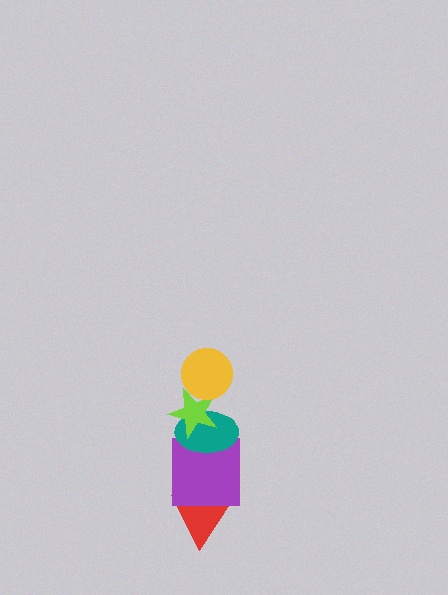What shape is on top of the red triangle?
The purple square is on top of the red triangle.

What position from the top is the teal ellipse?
The teal ellipse is 3rd from the top.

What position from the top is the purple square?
The purple square is 4th from the top.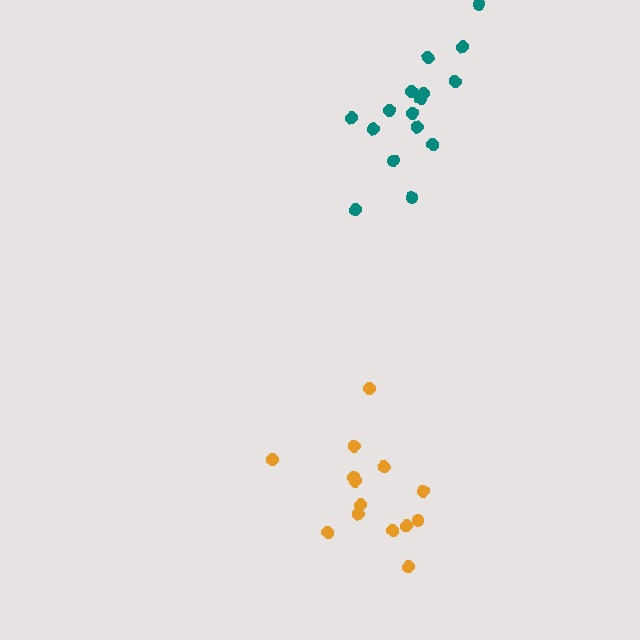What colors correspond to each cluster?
The clusters are colored: teal, orange.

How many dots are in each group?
Group 1: 16 dots, Group 2: 14 dots (30 total).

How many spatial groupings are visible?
There are 2 spatial groupings.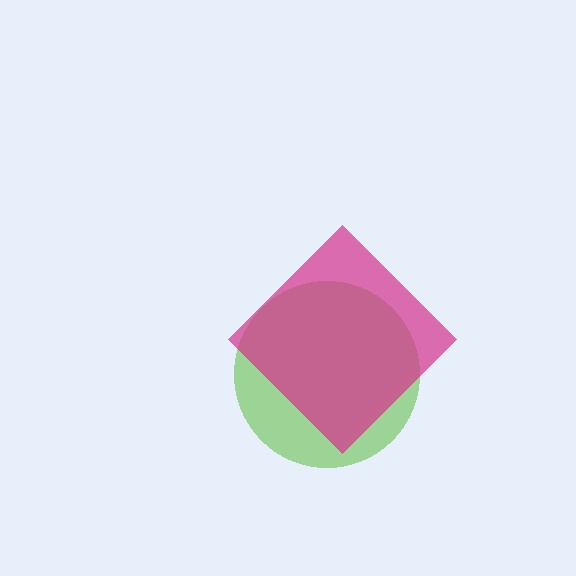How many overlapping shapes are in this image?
There are 2 overlapping shapes in the image.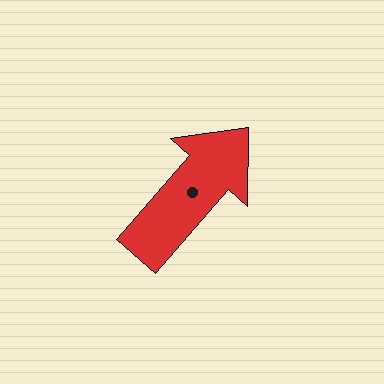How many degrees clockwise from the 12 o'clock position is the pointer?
Approximately 41 degrees.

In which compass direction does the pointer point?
Northeast.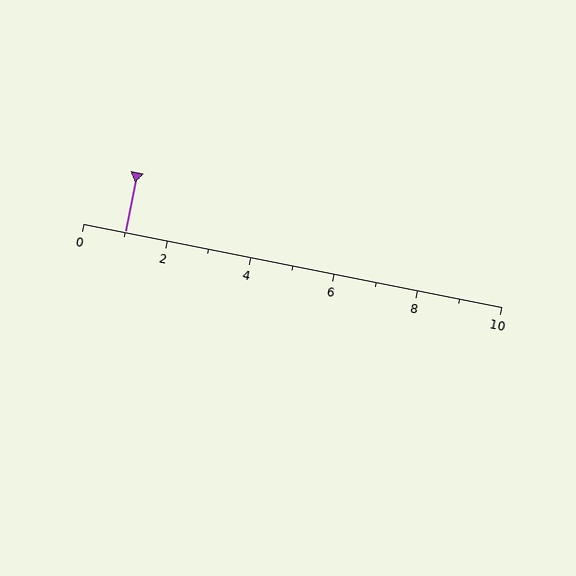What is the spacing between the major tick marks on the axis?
The major ticks are spaced 2 apart.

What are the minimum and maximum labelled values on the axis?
The axis runs from 0 to 10.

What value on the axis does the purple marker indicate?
The marker indicates approximately 1.